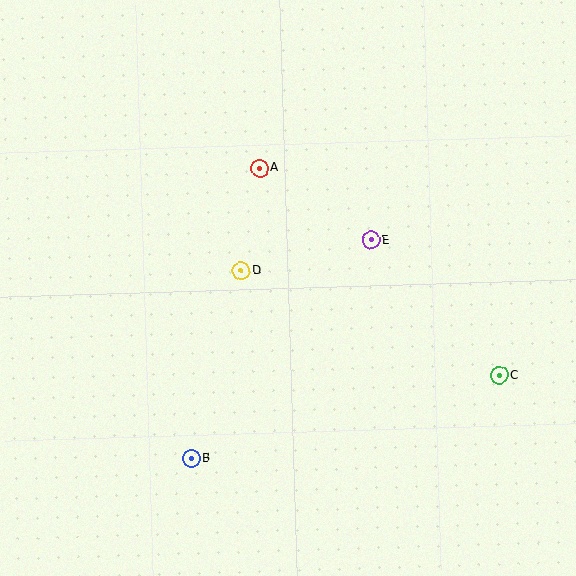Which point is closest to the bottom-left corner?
Point B is closest to the bottom-left corner.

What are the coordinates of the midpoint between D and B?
The midpoint between D and B is at (217, 365).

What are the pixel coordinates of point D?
Point D is at (241, 271).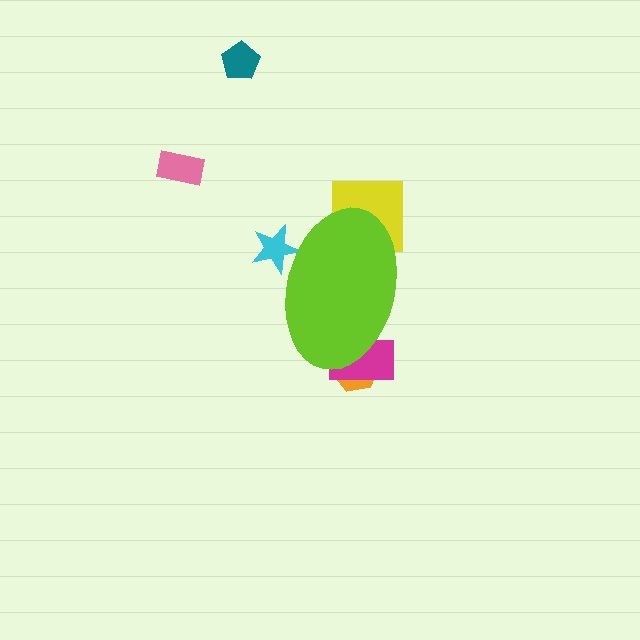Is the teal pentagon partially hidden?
No, the teal pentagon is fully visible.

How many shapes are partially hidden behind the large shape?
4 shapes are partially hidden.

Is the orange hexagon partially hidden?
Yes, the orange hexagon is partially hidden behind the lime ellipse.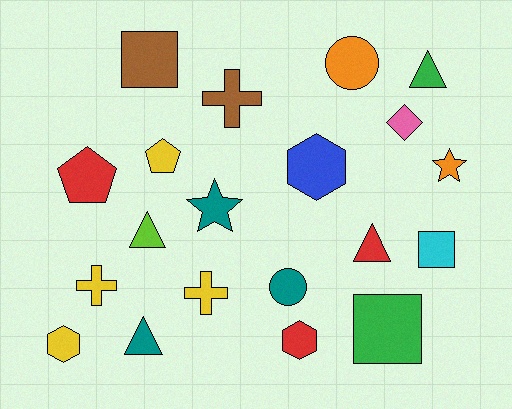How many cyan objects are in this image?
There is 1 cyan object.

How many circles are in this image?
There are 2 circles.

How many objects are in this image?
There are 20 objects.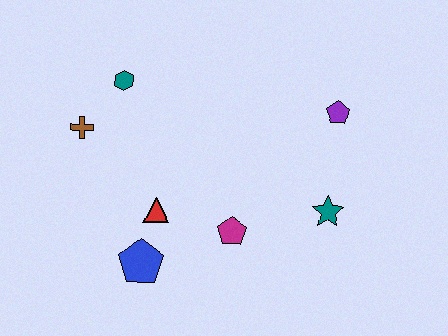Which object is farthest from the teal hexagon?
The teal star is farthest from the teal hexagon.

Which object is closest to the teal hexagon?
The brown cross is closest to the teal hexagon.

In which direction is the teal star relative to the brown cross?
The teal star is to the right of the brown cross.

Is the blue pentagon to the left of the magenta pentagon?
Yes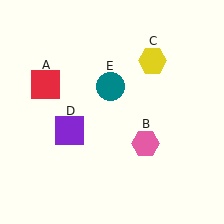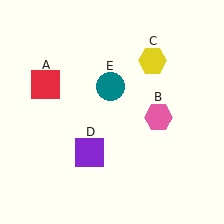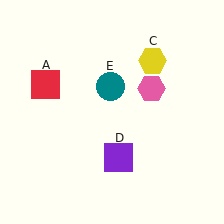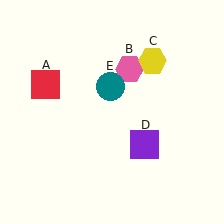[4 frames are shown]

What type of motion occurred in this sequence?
The pink hexagon (object B), purple square (object D) rotated counterclockwise around the center of the scene.